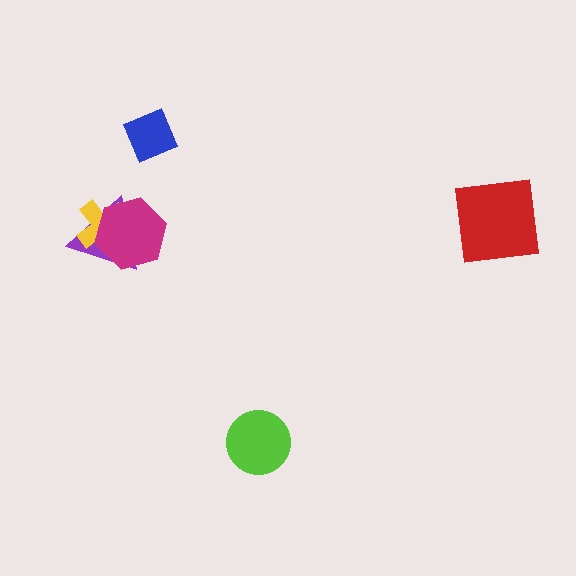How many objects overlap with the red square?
0 objects overlap with the red square.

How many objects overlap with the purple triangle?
2 objects overlap with the purple triangle.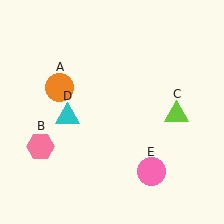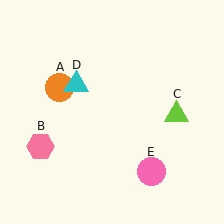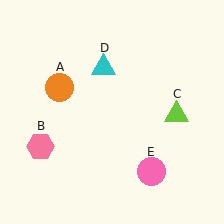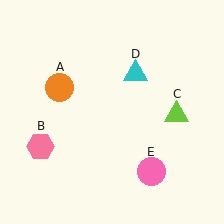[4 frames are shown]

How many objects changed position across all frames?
1 object changed position: cyan triangle (object D).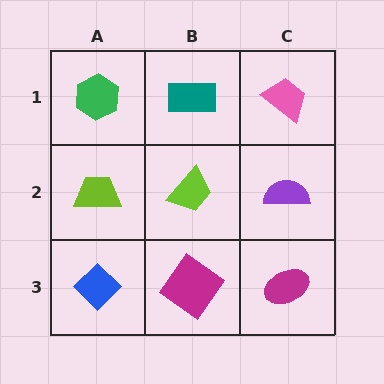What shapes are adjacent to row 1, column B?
A lime trapezoid (row 2, column B), a green hexagon (row 1, column A), a pink trapezoid (row 1, column C).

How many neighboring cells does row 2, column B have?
4.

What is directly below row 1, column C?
A purple semicircle.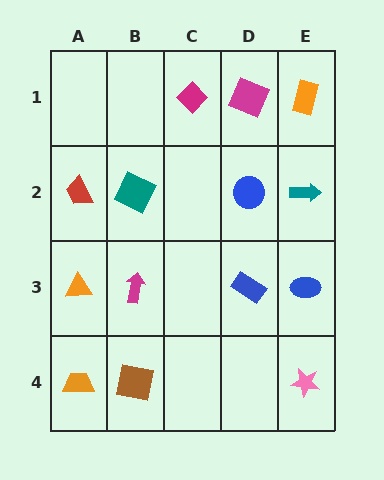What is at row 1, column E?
An orange rectangle.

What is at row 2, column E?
A teal arrow.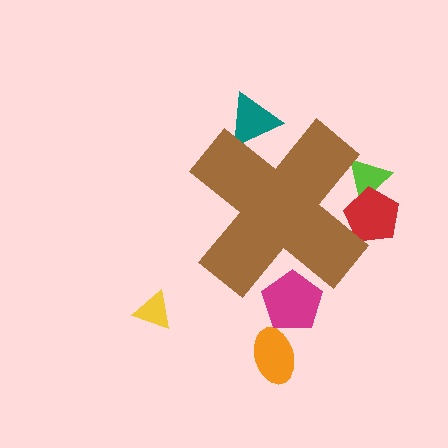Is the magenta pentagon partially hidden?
Yes, the magenta pentagon is partially hidden behind the brown cross.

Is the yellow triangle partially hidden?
No, the yellow triangle is fully visible.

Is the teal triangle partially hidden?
Yes, the teal triangle is partially hidden behind the brown cross.